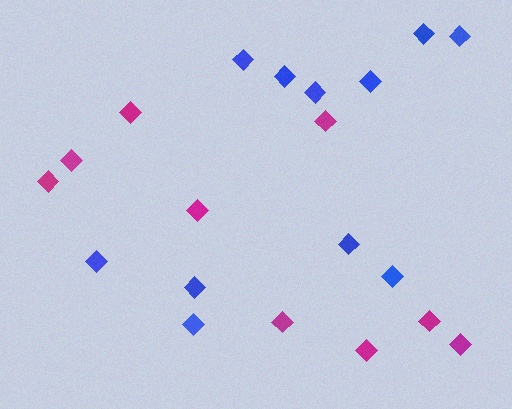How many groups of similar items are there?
There are 2 groups: one group of magenta diamonds (9) and one group of blue diamonds (11).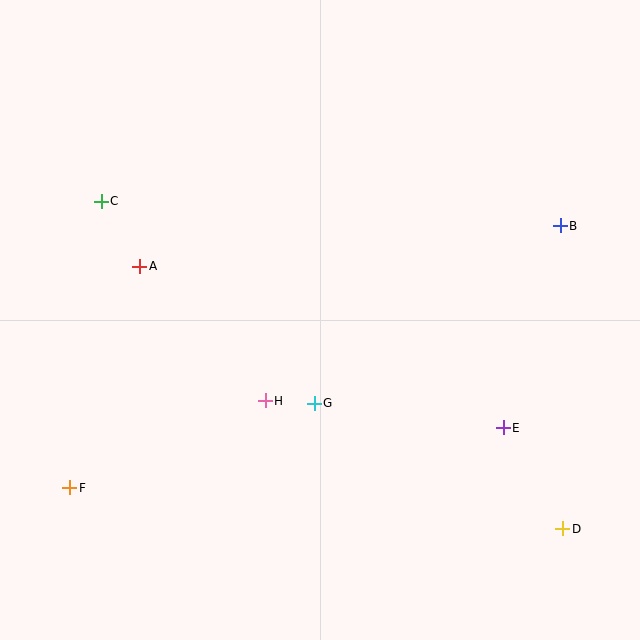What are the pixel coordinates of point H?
Point H is at (265, 401).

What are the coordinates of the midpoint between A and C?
The midpoint between A and C is at (120, 234).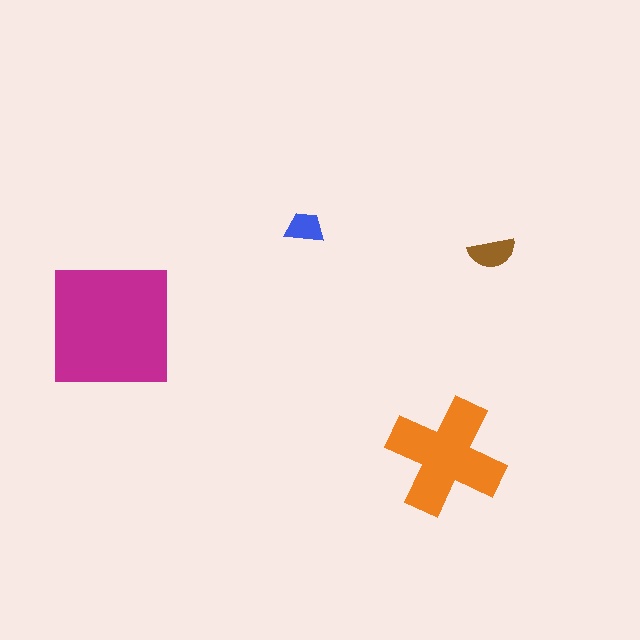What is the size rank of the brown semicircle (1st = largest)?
3rd.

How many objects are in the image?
There are 4 objects in the image.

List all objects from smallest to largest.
The blue trapezoid, the brown semicircle, the orange cross, the magenta square.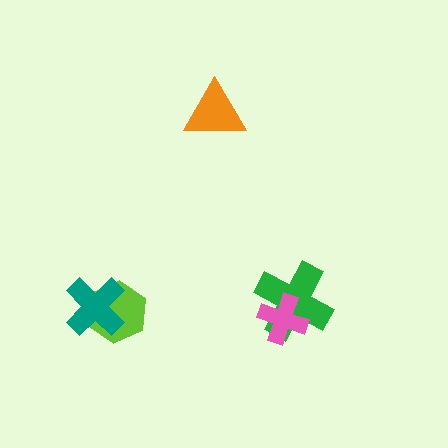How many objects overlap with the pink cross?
1 object overlaps with the pink cross.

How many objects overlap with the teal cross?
1 object overlaps with the teal cross.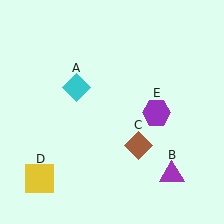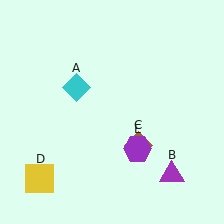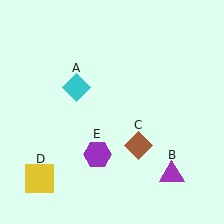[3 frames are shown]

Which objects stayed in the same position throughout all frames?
Cyan diamond (object A) and purple triangle (object B) and brown diamond (object C) and yellow square (object D) remained stationary.